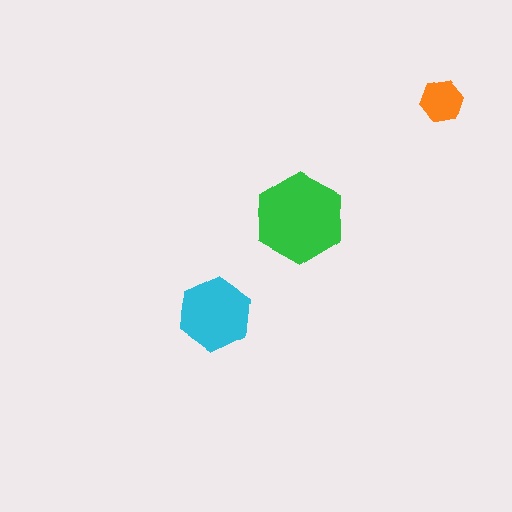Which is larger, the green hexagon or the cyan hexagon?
The green one.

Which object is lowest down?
The cyan hexagon is bottommost.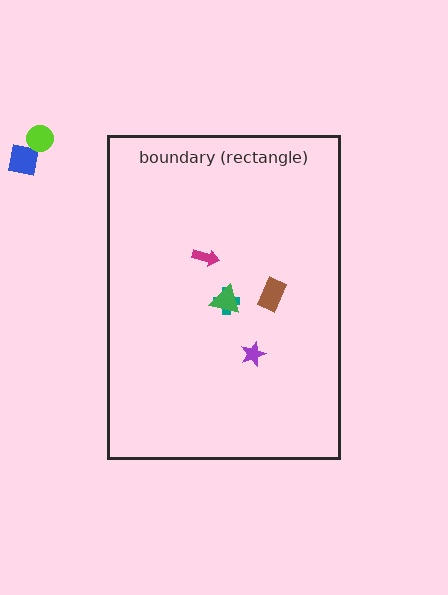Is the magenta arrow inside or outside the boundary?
Inside.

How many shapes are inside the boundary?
5 inside, 2 outside.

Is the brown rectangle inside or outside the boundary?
Inside.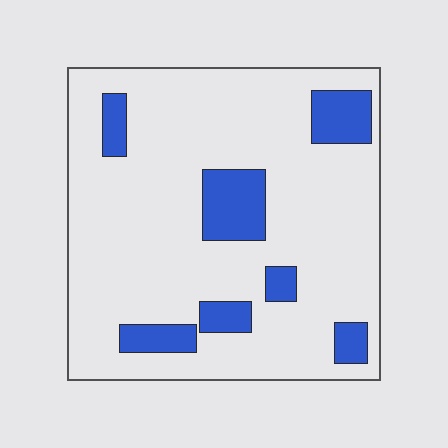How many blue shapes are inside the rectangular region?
7.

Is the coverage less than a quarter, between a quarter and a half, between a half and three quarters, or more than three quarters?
Less than a quarter.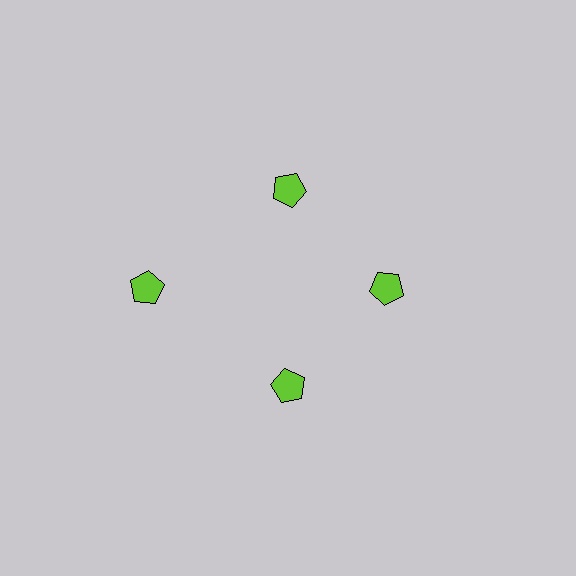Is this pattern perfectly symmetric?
No. The 4 lime pentagons are arranged in a ring, but one element near the 9 o'clock position is pushed outward from the center, breaking the 4-fold rotational symmetry.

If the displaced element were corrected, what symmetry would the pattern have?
It would have 4-fold rotational symmetry — the pattern would map onto itself every 90 degrees.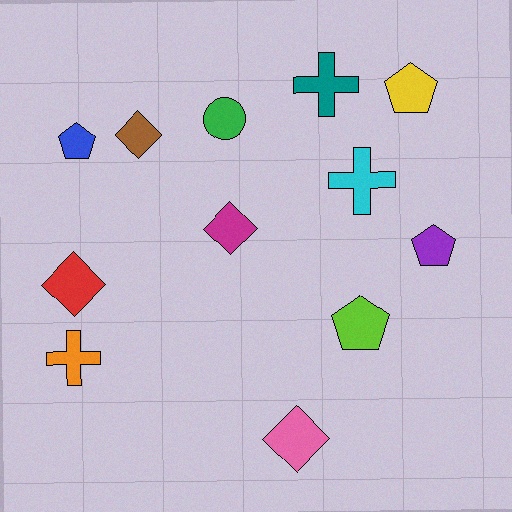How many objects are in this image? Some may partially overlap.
There are 12 objects.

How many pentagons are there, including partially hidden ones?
There are 4 pentagons.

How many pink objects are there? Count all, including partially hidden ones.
There is 1 pink object.